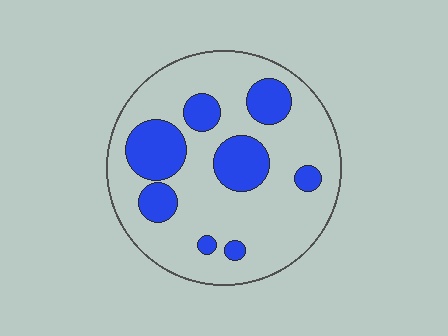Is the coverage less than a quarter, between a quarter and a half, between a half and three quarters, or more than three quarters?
Between a quarter and a half.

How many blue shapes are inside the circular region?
8.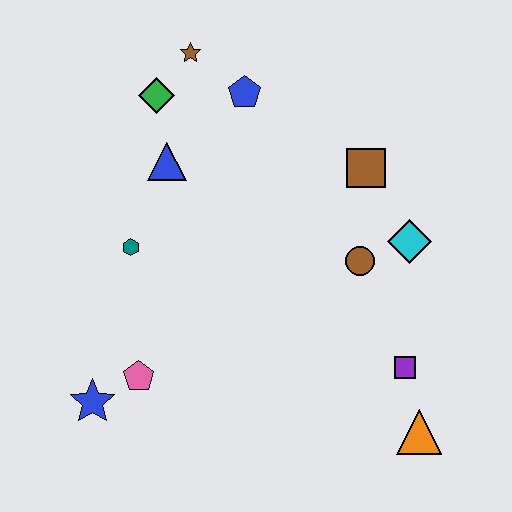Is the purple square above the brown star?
No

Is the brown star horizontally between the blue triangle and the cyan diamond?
Yes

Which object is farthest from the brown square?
The blue star is farthest from the brown square.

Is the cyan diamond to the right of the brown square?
Yes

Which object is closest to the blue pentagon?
The brown star is closest to the blue pentagon.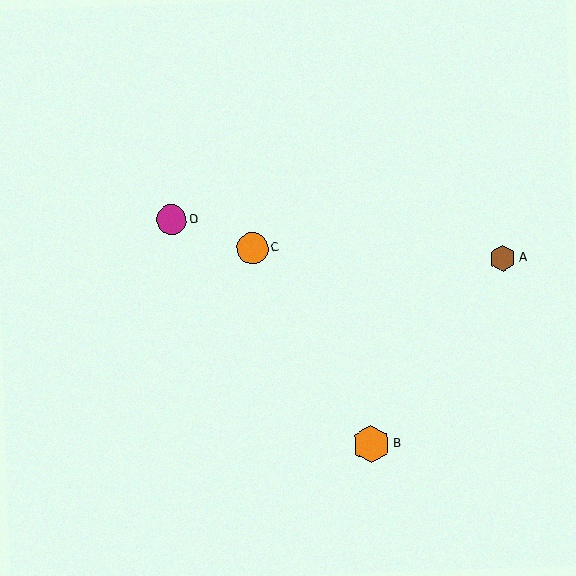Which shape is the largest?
The orange hexagon (labeled B) is the largest.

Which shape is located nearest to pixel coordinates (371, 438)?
The orange hexagon (labeled B) at (371, 444) is nearest to that location.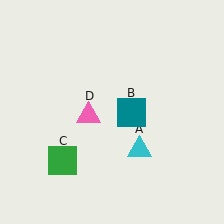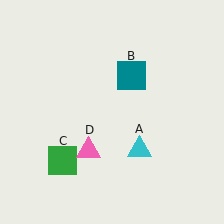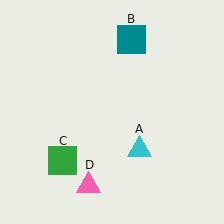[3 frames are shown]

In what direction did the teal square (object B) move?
The teal square (object B) moved up.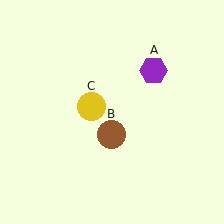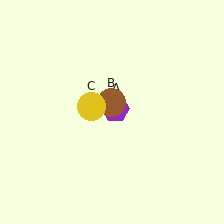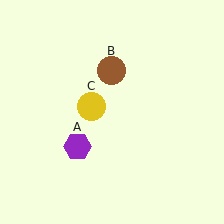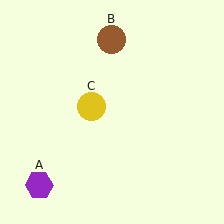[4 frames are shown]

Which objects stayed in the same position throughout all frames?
Yellow circle (object C) remained stationary.